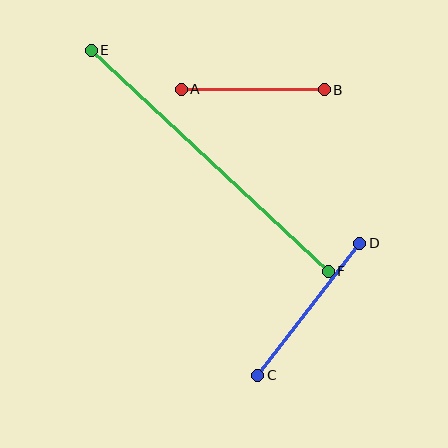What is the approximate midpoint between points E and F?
The midpoint is at approximately (210, 161) pixels.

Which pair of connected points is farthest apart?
Points E and F are farthest apart.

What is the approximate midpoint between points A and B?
The midpoint is at approximately (253, 90) pixels.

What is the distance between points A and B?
The distance is approximately 143 pixels.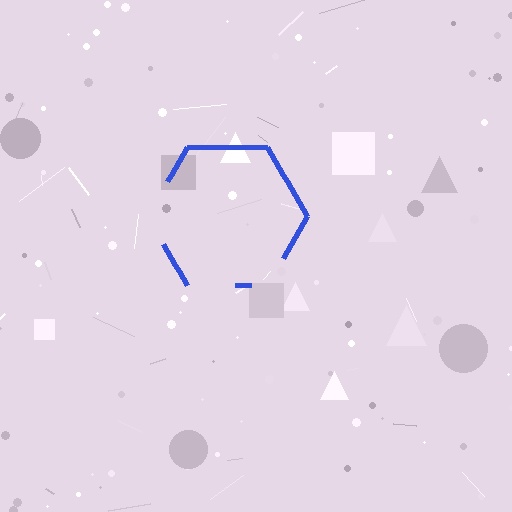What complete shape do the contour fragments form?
The contour fragments form a hexagon.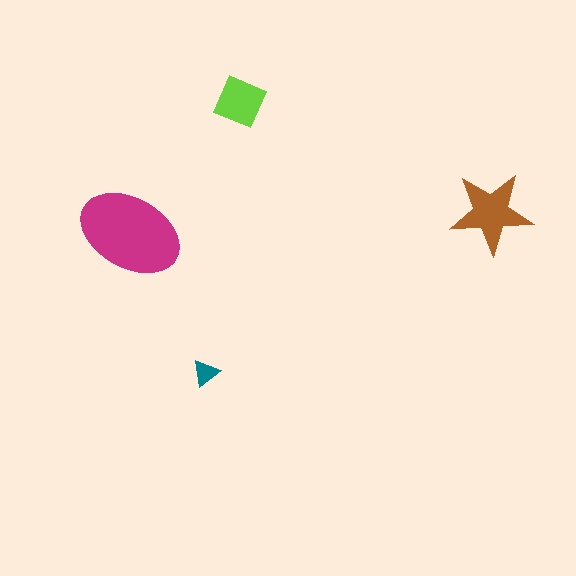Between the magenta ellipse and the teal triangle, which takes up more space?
The magenta ellipse.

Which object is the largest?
The magenta ellipse.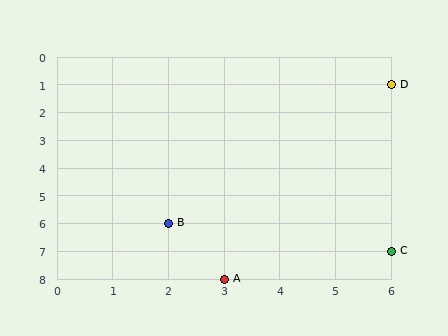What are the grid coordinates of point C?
Point C is at grid coordinates (6, 7).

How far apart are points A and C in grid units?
Points A and C are 3 columns and 1 row apart (about 3.2 grid units diagonally).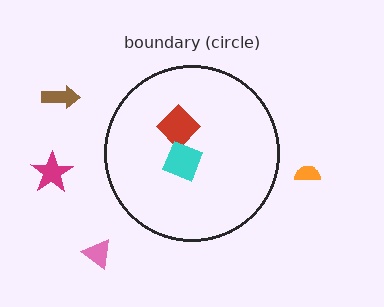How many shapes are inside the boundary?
2 inside, 4 outside.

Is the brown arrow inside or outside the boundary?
Outside.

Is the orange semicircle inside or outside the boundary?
Outside.